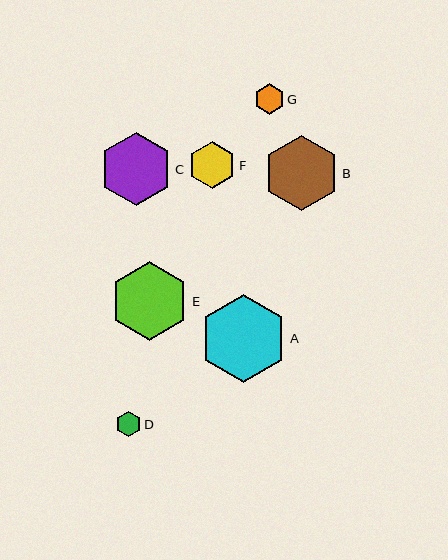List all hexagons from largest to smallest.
From largest to smallest: A, E, B, C, F, G, D.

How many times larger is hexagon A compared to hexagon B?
Hexagon A is approximately 1.2 times the size of hexagon B.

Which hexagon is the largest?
Hexagon A is the largest with a size of approximately 88 pixels.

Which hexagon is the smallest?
Hexagon D is the smallest with a size of approximately 25 pixels.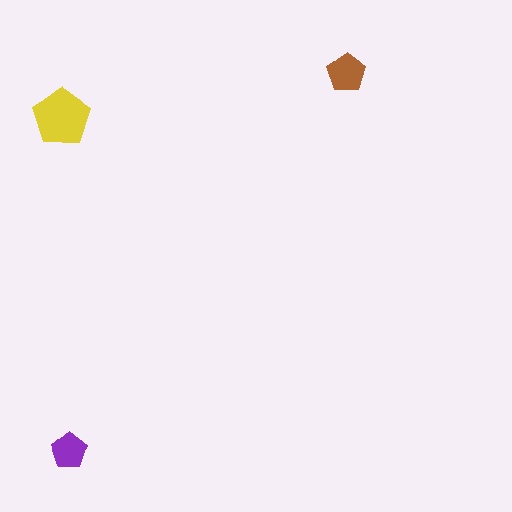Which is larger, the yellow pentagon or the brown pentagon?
The yellow one.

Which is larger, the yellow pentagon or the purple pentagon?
The yellow one.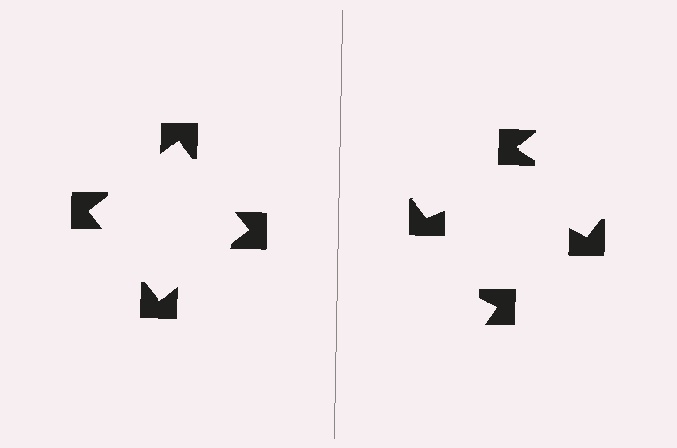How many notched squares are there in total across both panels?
8 — 4 on each side.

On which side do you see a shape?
An illusory square appears on the left side. On the right side the wedge cuts are rotated, so no coherent shape forms.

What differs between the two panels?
The notched squares are positioned identically on both sides; only the wedge orientations differ. On the left they align to a square; on the right they are misaligned.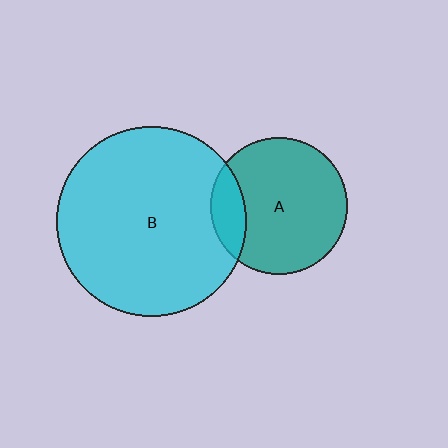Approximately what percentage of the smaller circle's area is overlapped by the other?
Approximately 15%.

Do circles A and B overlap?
Yes.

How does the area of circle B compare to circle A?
Approximately 1.9 times.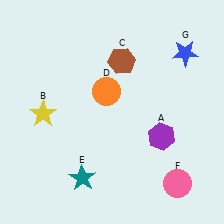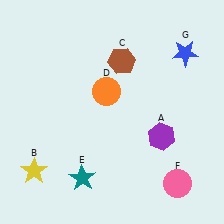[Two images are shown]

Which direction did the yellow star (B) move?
The yellow star (B) moved down.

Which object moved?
The yellow star (B) moved down.